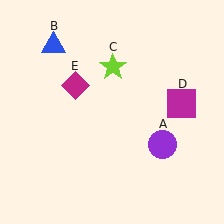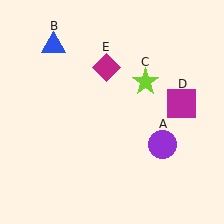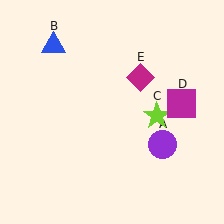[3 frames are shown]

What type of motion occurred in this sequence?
The lime star (object C), magenta diamond (object E) rotated clockwise around the center of the scene.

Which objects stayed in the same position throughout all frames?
Purple circle (object A) and blue triangle (object B) and magenta square (object D) remained stationary.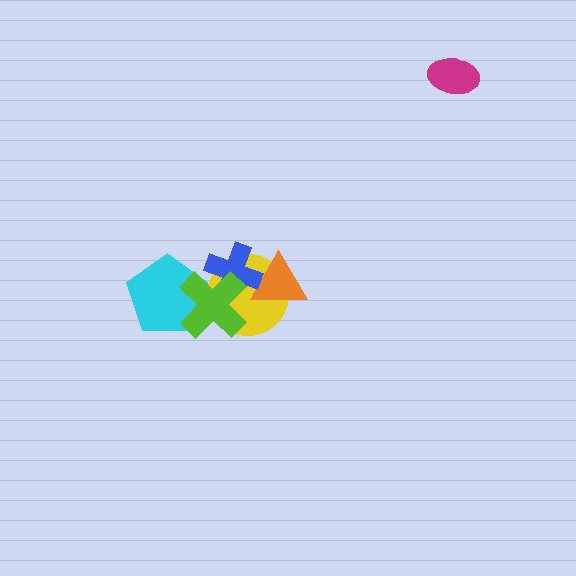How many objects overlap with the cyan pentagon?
1 object overlaps with the cyan pentagon.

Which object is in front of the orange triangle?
The blue cross is in front of the orange triangle.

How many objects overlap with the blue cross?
3 objects overlap with the blue cross.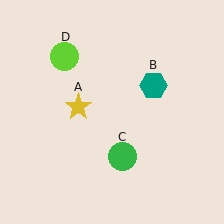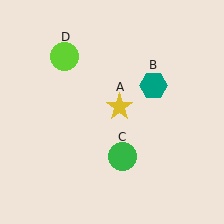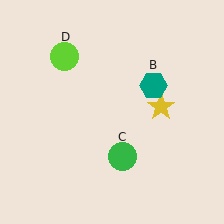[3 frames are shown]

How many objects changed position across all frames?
1 object changed position: yellow star (object A).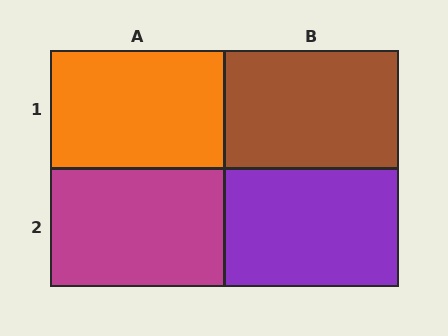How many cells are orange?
1 cell is orange.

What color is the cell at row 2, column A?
Magenta.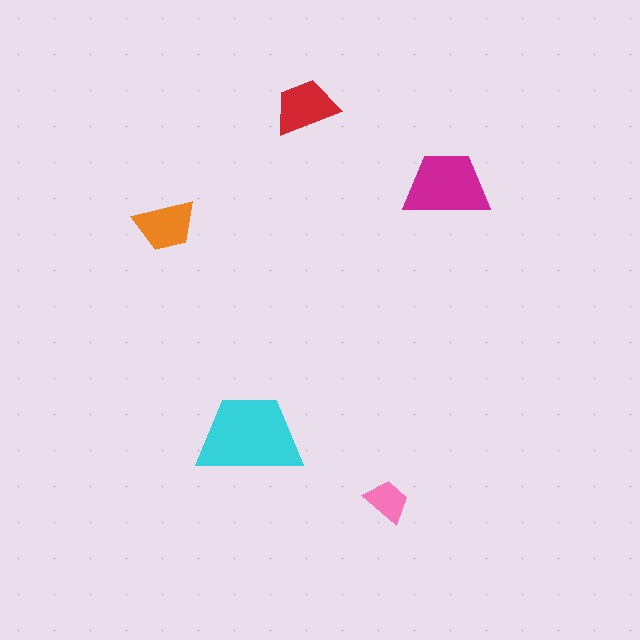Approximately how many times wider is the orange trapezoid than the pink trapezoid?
About 1.5 times wider.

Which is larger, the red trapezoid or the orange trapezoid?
The red one.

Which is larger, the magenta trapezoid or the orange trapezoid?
The magenta one.